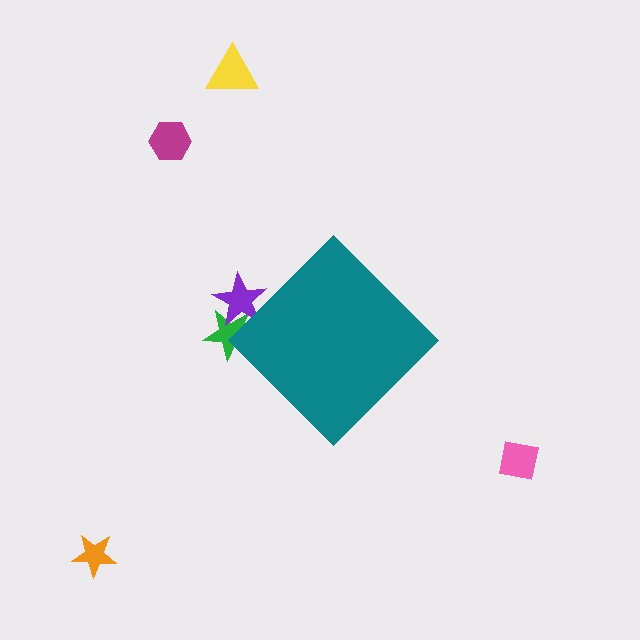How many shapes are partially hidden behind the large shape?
2 shapes are partially hidden.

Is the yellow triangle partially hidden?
No, the yellow triangle is fully visible.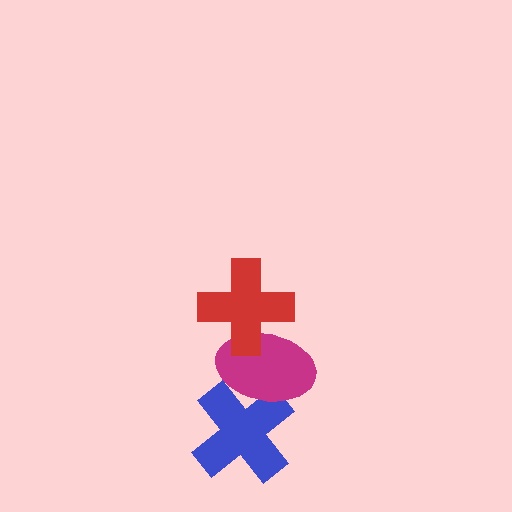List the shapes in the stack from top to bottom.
From top to bottom: the red cross, the magenta ellipse, the blue cross.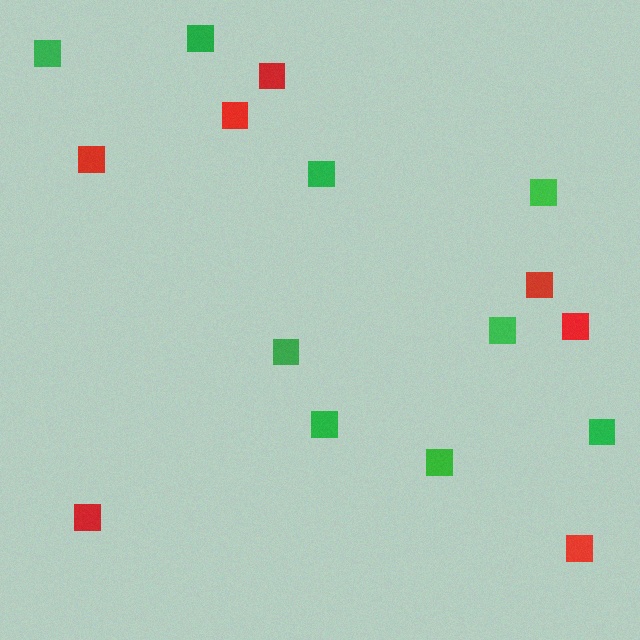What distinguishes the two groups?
There are 2 groups: one group of red squares (7) and one group of green squares (9).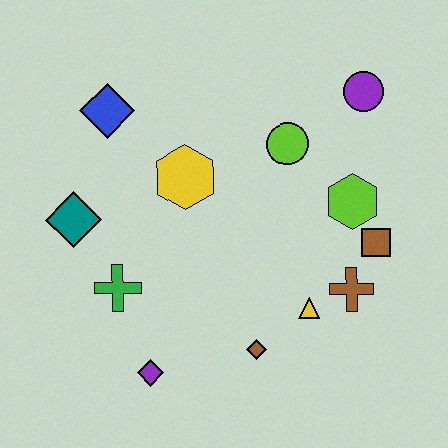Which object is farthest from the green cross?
The purple circle is farthest from the green cross.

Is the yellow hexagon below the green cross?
No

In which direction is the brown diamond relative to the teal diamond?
The brown diamond is to the right of the teal diamond.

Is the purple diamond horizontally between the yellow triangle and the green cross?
Yes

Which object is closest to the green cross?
The teal diamond is closest to the green cross.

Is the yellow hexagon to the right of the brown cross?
No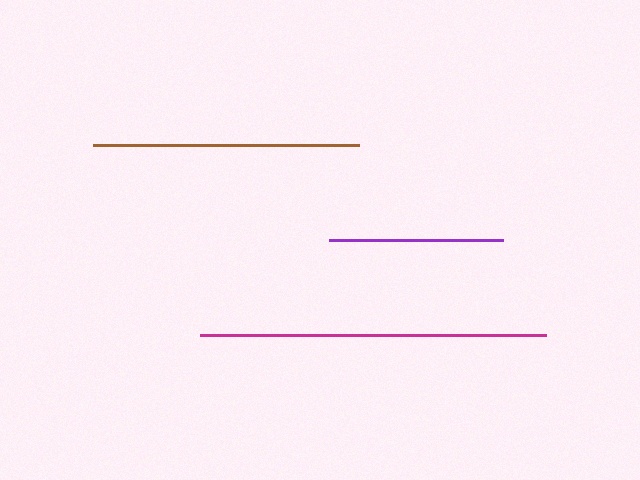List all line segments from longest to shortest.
From longest to shortest: magenta, brown, purple.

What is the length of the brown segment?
The brown segment is approximately 266 pixels long.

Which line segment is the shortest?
The purple line is the shortest at approximately 174 pixels.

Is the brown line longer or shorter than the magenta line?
The magenta line is longer than the brown line.